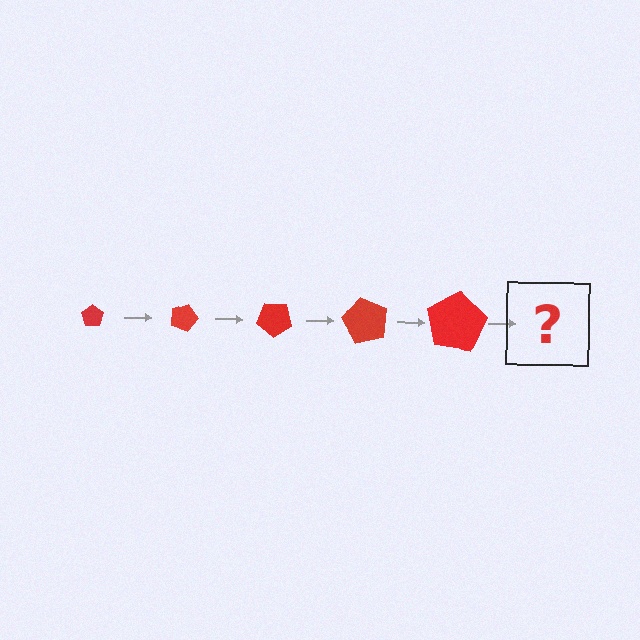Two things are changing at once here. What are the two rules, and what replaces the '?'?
The two rules are that the pentagon grows larger each step and it rotates 20 degrees each step. The '?' should be a pentagon, larger than the previous one and rotated 100 degrees from the start.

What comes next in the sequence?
The next element should be a pentagon, larger than the previous one and rotated 100 degrees from the start.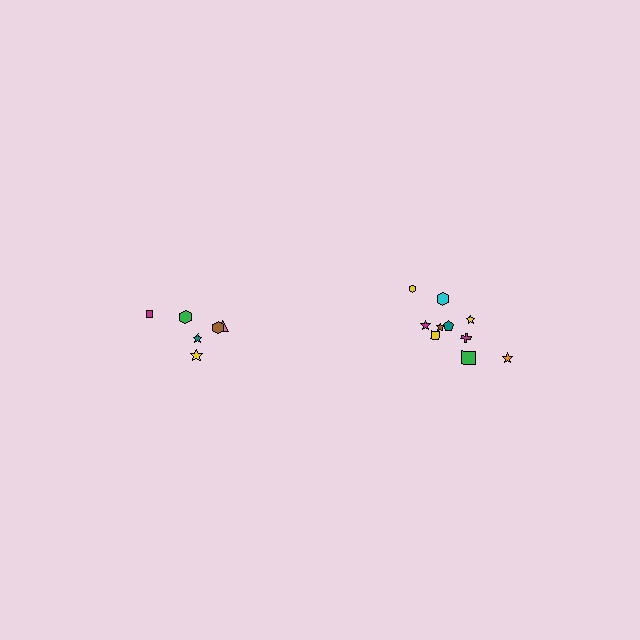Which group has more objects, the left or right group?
The right group.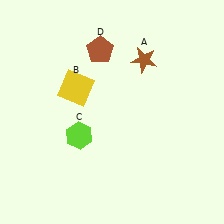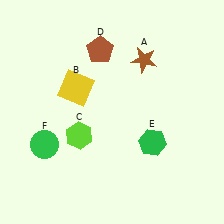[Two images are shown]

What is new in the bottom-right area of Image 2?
A green hexagon (E) was added in the bottom-right area of Image 2.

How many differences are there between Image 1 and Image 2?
There are 2 differences between the two images.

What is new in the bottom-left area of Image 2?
A green circle (F) was added in the bottom-left area of Image 2.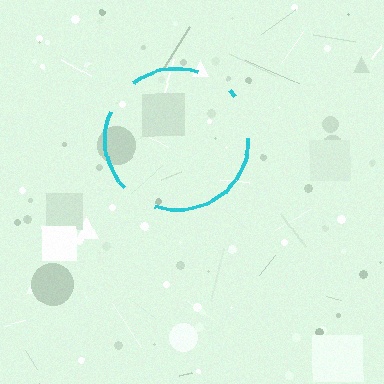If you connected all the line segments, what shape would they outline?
They would outline a circle.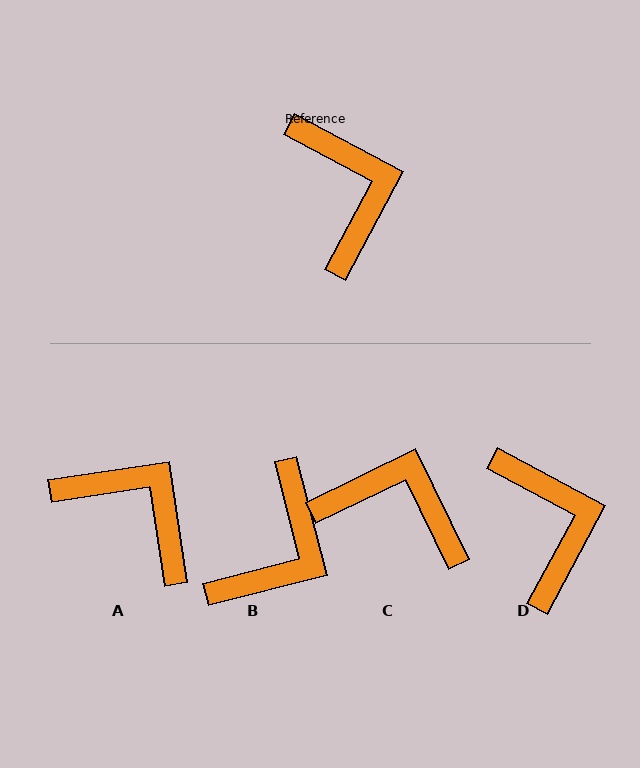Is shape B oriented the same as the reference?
No, it is off by about 47 degrees.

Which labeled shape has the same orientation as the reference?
D.